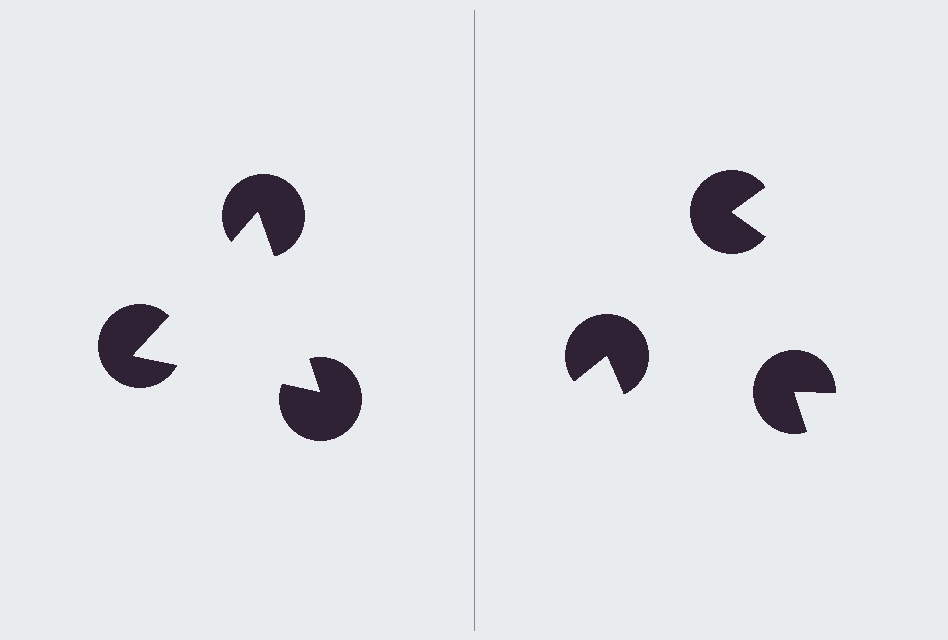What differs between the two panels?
The pac-man discs are positioned identically on both sides; only the wedge orientations differ. On the left they align to a triangle; on the right they are misaligned.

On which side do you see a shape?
An illusory triangle appears on the left side. On the right side the wedge cuts are rotated, so no coherent shape forms.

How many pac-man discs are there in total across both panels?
6 — 3 on each side.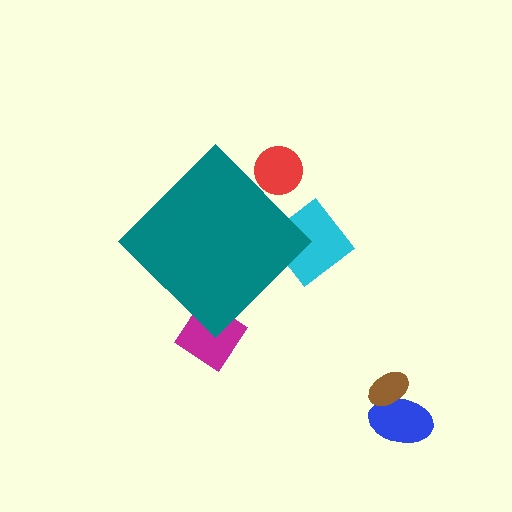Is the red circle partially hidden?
Yes, the red circle is partially hidden behind the teal diamond.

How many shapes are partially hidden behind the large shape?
3 shapes are partially hidden.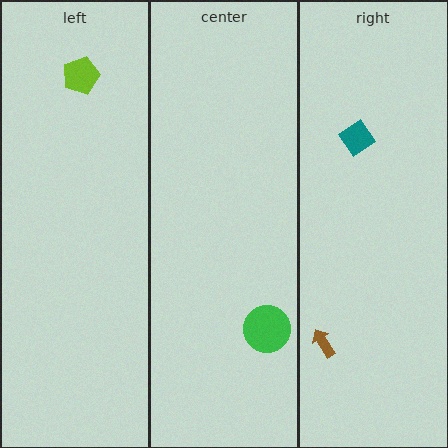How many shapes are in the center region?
1.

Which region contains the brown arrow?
The right region.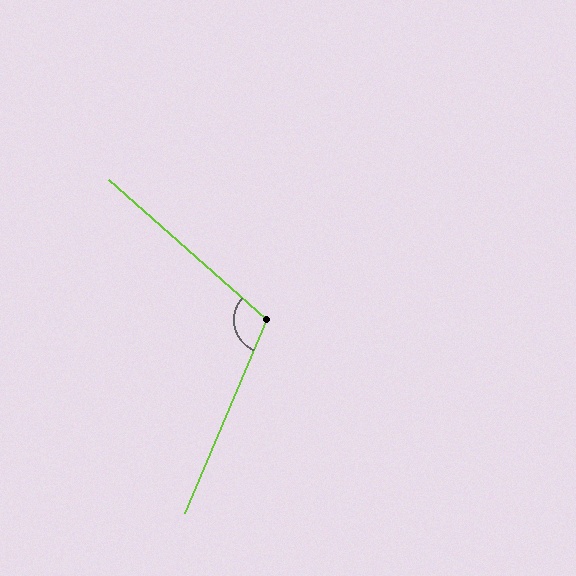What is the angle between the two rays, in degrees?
Approximately 108 degrees.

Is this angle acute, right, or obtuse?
It is obtuse.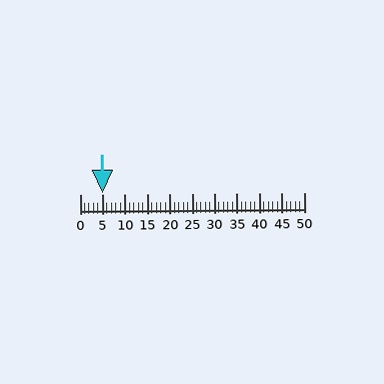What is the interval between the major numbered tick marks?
The major tick marks are spaced 5 units apart.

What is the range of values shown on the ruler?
The ruler shows values from 0 to 50.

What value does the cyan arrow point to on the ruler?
The cyan arrow points to approximately 5.